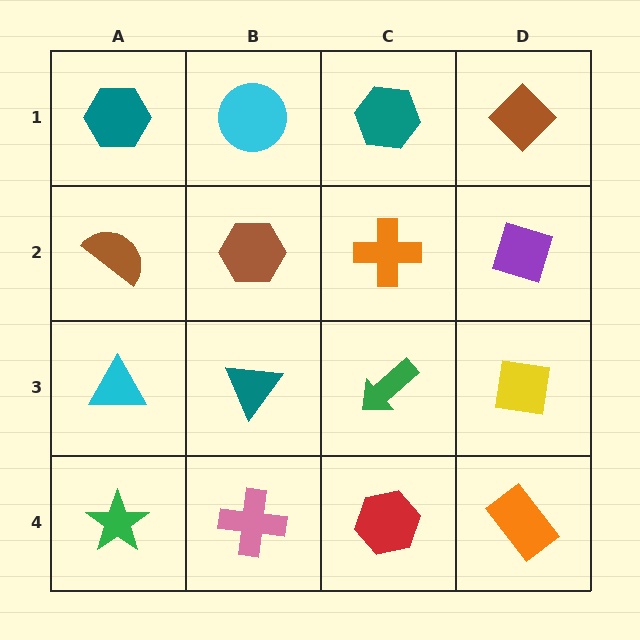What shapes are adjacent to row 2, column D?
A brown diamond (row 1, column D), a yellow square (row 3, column D), an orange cross (row 2, column C).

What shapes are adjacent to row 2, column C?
A teal hexagon (row 1, column C), a green arrow (row 3, column C), a brown hexagon (row 2, column B), a purple diamond (row 2, column D).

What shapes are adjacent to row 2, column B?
A cyan circle (row 1, column B), a teal triangle (row 3, column B), a brown semicircle (row 2, column A), an orange cross (row 2, column C).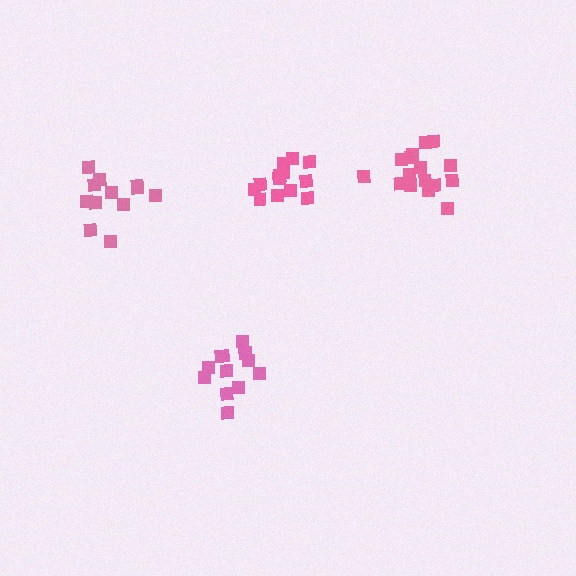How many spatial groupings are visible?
There are 4 spatial groupings.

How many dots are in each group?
Group 1: 13 dots, Group 2: 12 dots, Group 3: 13 dots, Group 4: 16 dots (54 total).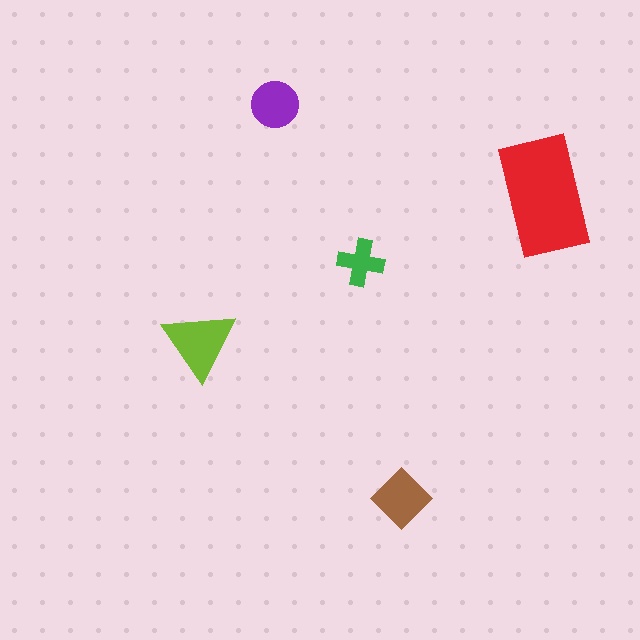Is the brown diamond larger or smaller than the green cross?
Larger.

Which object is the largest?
The red rectangle.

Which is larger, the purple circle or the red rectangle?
The red rectangle.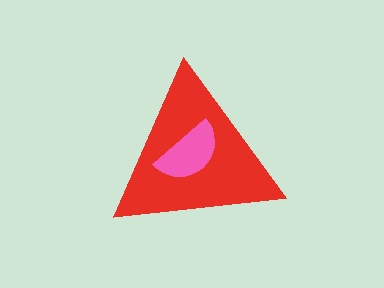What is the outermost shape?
The red triangle.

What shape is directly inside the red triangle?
The pink semicircle.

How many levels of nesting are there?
2.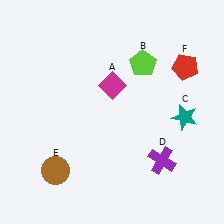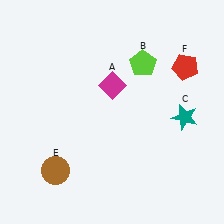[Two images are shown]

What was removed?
The purple cross (D) was removed in Image 2.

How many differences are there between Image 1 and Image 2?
There is 1 difference between the two images.